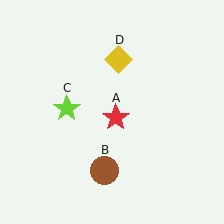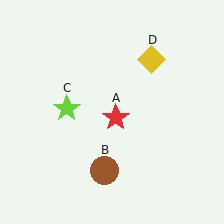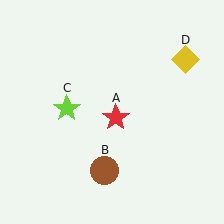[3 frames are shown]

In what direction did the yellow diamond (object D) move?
The yellow diamond (object D) moved right.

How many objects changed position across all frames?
1 object changed position: yellow diamond (object D).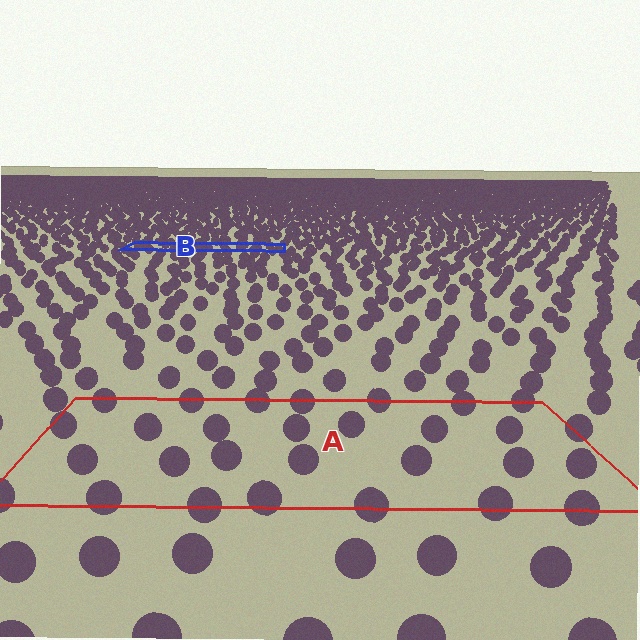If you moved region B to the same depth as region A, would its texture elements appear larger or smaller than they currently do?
They would appear larger. At a closer depth, the same texture elements are projected at a bigger on-screen size.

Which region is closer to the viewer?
Region A is closer. The texture elements there are larger and more spread out.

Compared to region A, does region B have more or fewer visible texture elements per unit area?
Region B has more texture elements per unit area — they are packed more densely because it is farther away.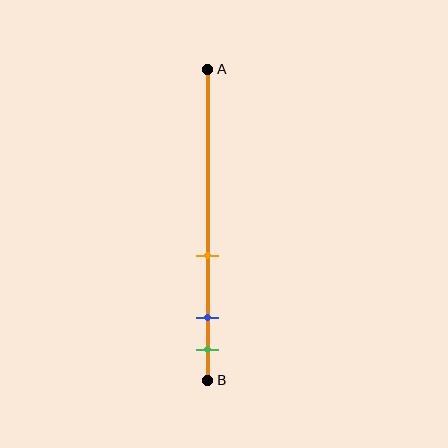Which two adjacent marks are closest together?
The blue and green marks are the closest adjacent pair.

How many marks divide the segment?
There are 3 marks dividing the segment.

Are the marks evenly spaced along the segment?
No, the marks are not evenly spaced.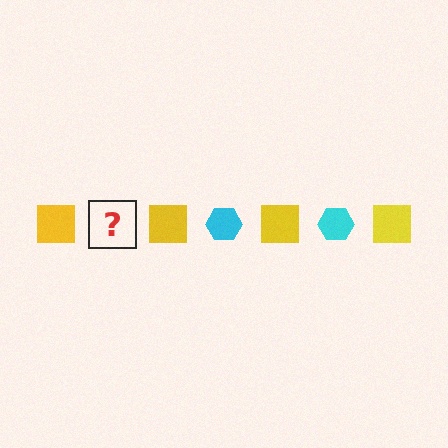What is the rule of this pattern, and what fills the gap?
The rule is that the pattern alternates between yellow square and cyan hexagon. The gap should be filled with a cyan hexagon.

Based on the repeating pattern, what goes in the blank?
The blank should be a cyan hexagon.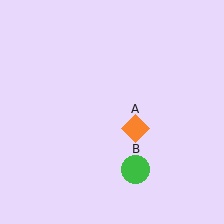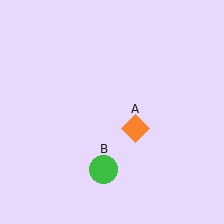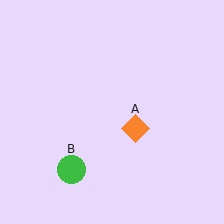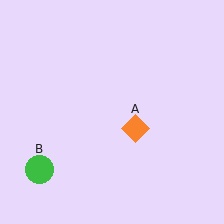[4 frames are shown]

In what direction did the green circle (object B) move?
The green circle (object B) moved left.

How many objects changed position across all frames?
1 object changed position: green circle (object B).